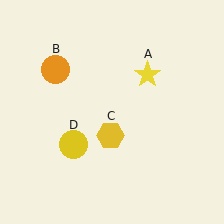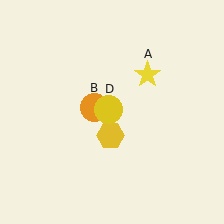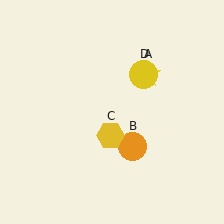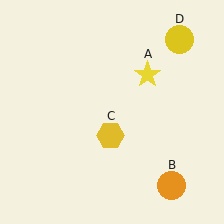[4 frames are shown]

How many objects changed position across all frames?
2 objects changed position: orange circle (object B), yellow circle (object D).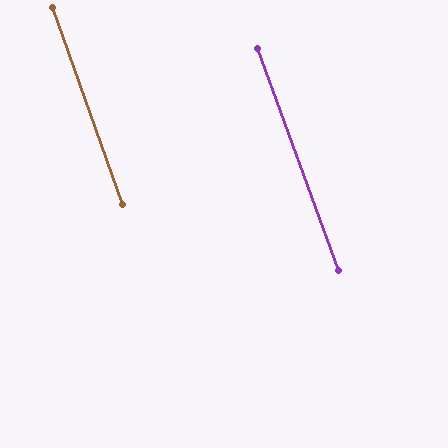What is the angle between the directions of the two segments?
Approximately 0 degrees.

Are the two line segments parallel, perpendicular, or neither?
Parallel — their directions differ by only 0.4°.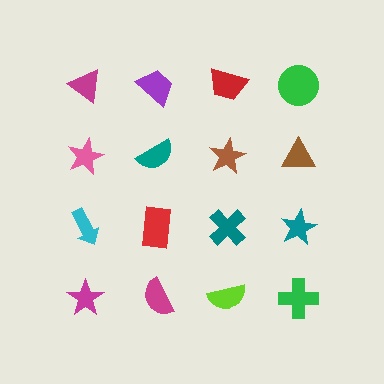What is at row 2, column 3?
A brown star.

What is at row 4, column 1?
A magenta star.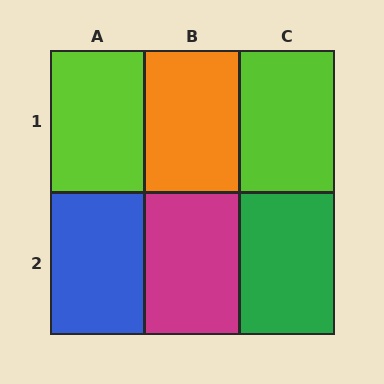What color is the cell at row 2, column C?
Green.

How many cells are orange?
1 cell is orange.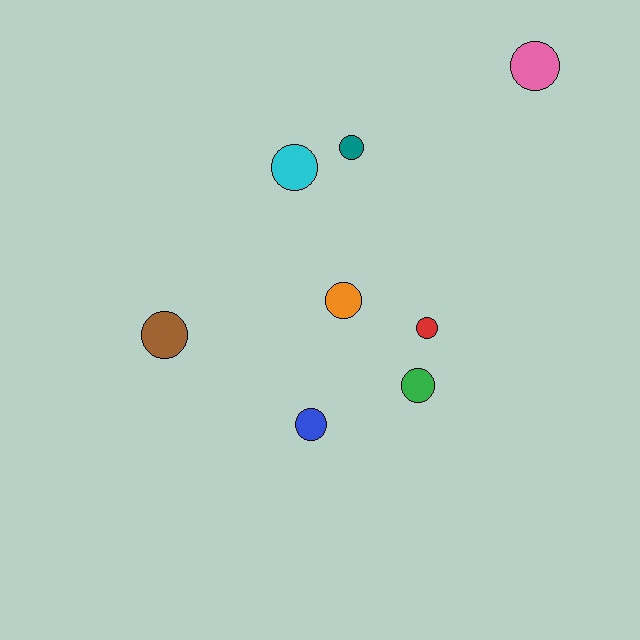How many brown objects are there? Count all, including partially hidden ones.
There is 1 brown object.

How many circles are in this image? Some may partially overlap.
There are 8 circles.